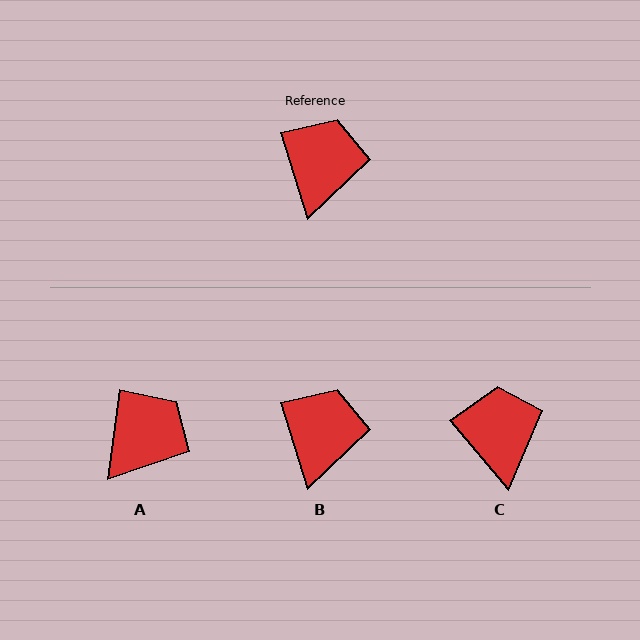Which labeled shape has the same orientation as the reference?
B.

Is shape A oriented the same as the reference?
No, it is off by about 25 degrees.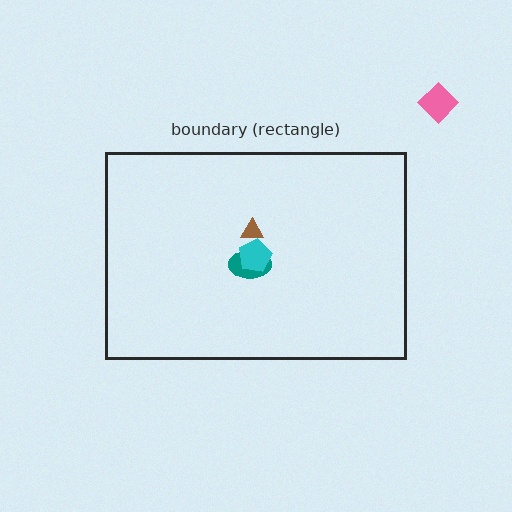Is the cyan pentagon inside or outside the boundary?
Inside.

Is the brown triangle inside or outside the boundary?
Inside.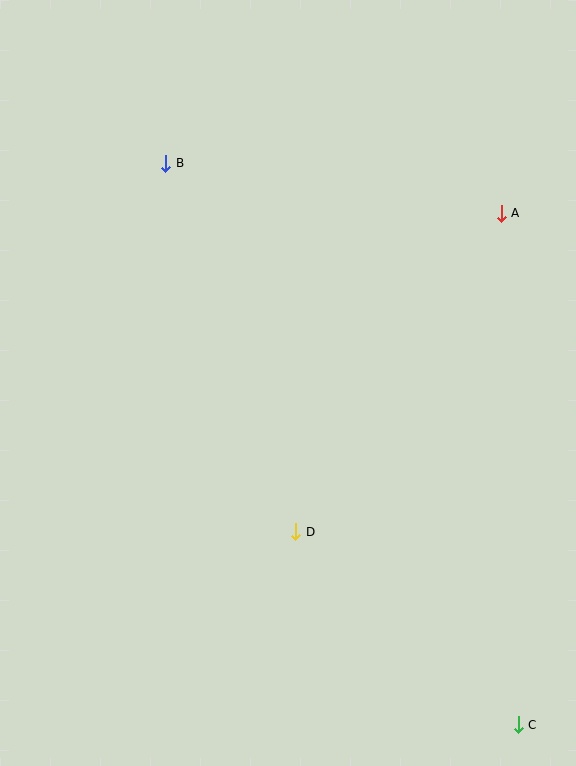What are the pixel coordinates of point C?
Point C is at (518, 725).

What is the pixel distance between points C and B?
The distance between C and B is 663 pixels.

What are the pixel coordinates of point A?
Point A is at (501, 213).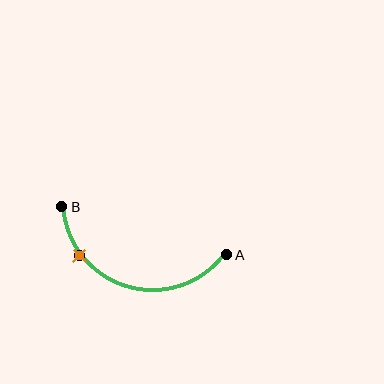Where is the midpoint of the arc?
The arc midpoint is the point on the curve farthest from the straight line joining A and B. It sits below that line.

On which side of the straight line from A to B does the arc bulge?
The arc bulges below the straight line connecting A and B.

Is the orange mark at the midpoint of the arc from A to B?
No. The orange mark lies on the arc but is closer to endpoint B. The arc midpoint would be at the point on the curve equidistant along the arc from both A and B.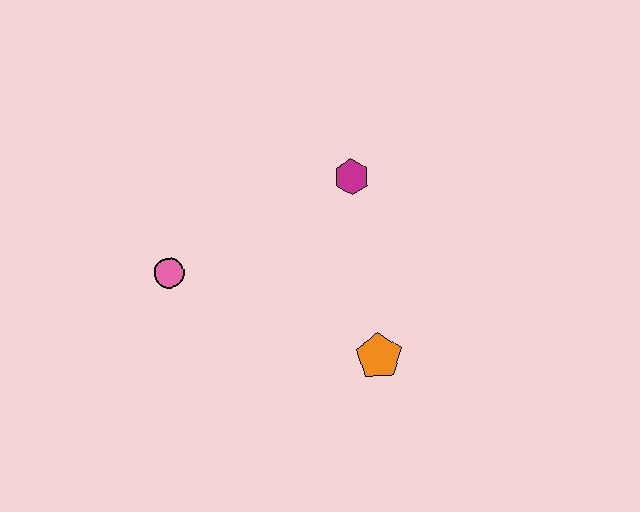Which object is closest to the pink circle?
The magenta hexagon is closest to the pink circle.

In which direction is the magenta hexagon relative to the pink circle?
The magenta hexagon is to the right of the pink circle.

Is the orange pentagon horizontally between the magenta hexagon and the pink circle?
No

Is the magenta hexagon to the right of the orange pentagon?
No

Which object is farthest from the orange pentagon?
The pink circle is farthest from the orange pentagon.